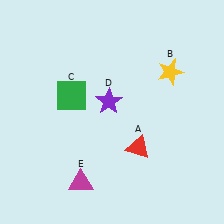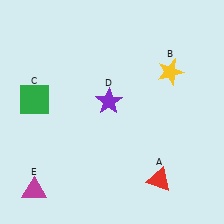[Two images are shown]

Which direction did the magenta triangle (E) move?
The magenta triangle (E) moved left.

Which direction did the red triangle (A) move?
The red triangle (A) moved down.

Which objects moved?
The objects that moved are: the red triangle (A), the green square (C), the magenta triangle (E).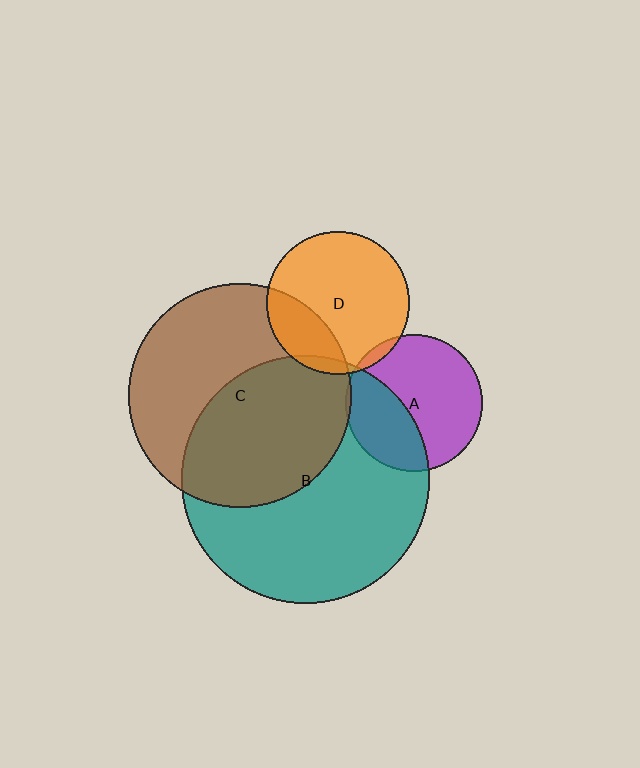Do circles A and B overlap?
Yes.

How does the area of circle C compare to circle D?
Approximately 2.4 times.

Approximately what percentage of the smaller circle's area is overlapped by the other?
Approximately 35%.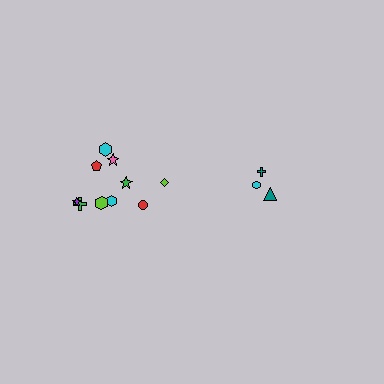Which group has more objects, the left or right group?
The left group.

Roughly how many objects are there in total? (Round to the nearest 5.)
Roughly 15 objects in total.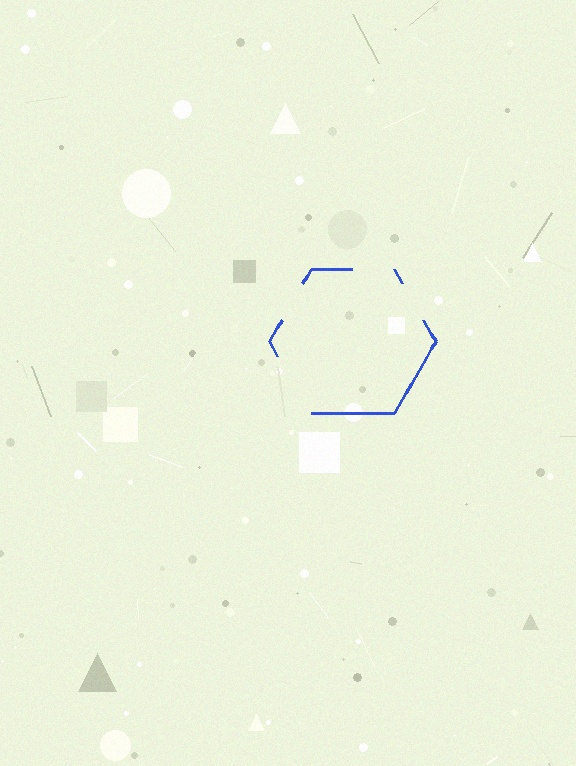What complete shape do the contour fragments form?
The contour fragments form a hexagon.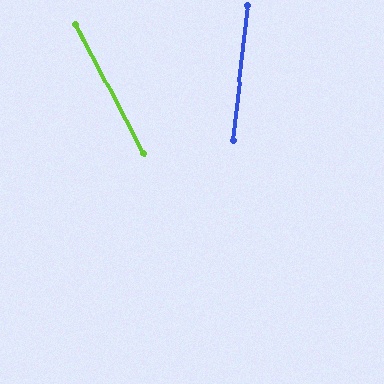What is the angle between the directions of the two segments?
Approximately 34 degrees.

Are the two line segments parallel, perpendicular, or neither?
Neither parallel nor perpendicular — they differ by about 34°.